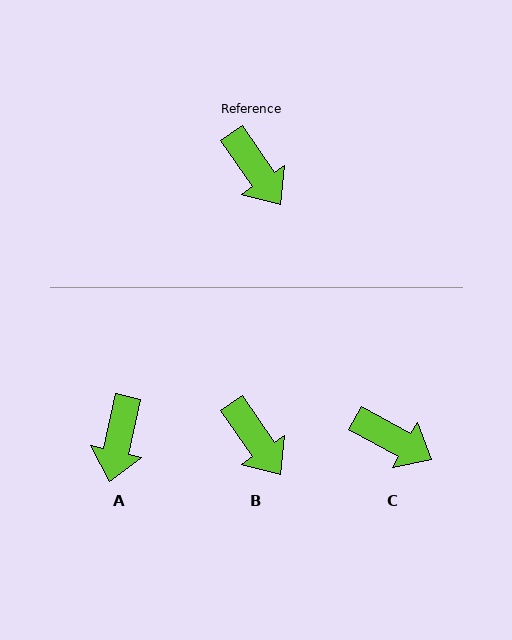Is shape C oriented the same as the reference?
No, it is off by about 28 degrees.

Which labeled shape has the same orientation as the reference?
B.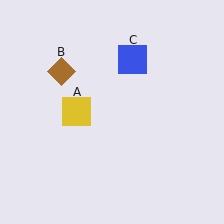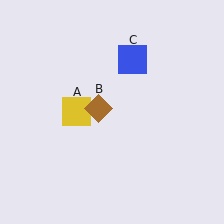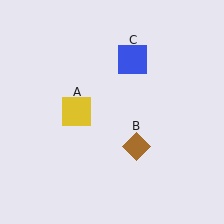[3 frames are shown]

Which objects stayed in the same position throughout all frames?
Yellow square (object A) and blue square (object C) remained stationary.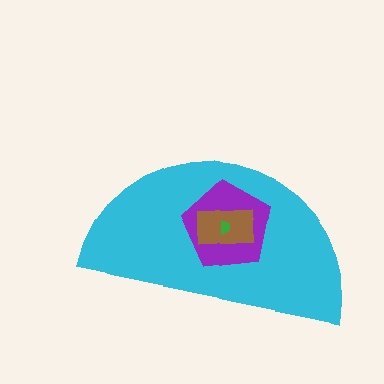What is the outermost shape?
The cyan semicircle.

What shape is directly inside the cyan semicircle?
The purple pentagon.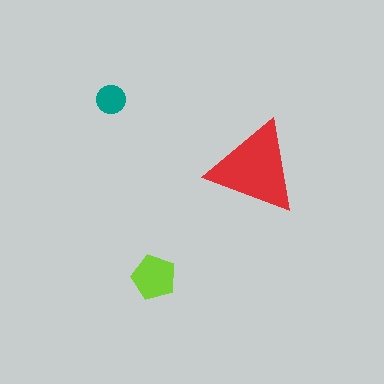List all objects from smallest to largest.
The teal circle, the lime pentagon, the red triangle.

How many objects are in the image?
There are 3 objects in the image.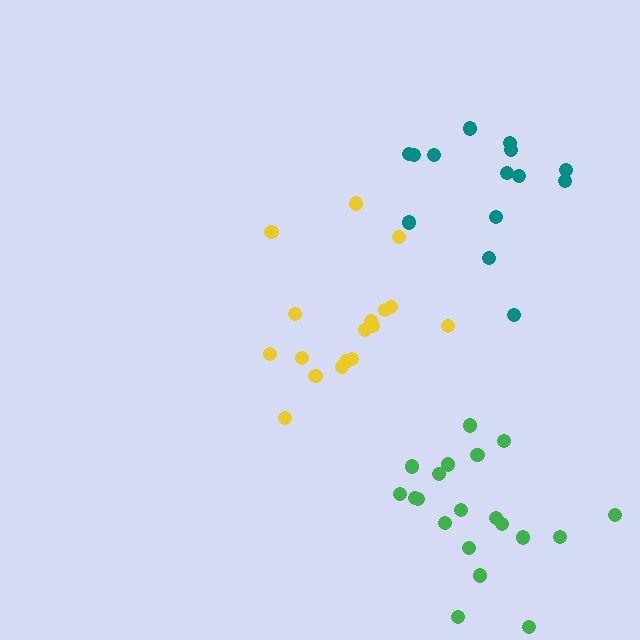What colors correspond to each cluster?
The clusters are colored: yellow, green, teal.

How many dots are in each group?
Group 1: 17 dots, Group 2: 20 dots, Group 3: 14 dots (51 total).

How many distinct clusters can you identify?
There are 3 distinct clusters.